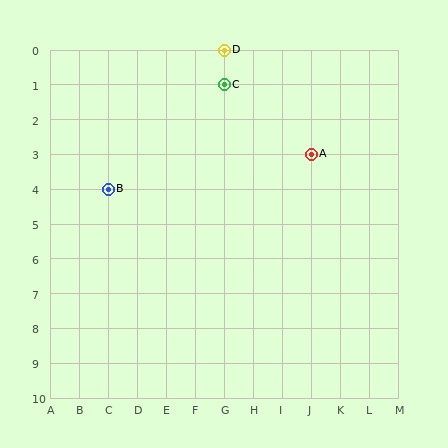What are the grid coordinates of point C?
Point C is at grid coordinates (G, 1).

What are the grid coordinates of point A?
Point A is at grid coordinates (J, 3).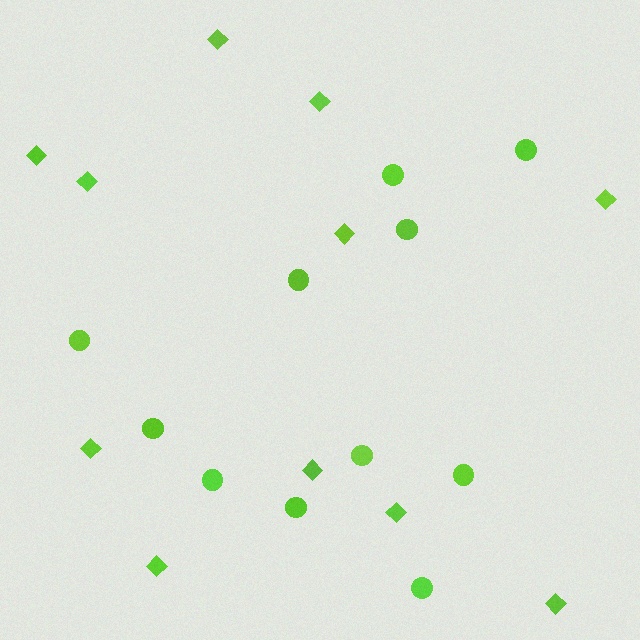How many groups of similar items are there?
There are 2 groups: one group of diamonds (11) and one group of circles (11).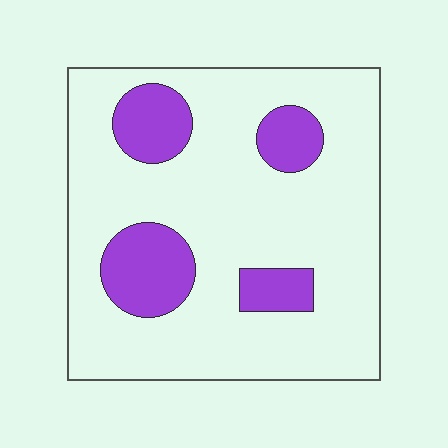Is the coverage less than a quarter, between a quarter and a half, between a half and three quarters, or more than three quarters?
Less than a quarter.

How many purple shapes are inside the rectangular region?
4.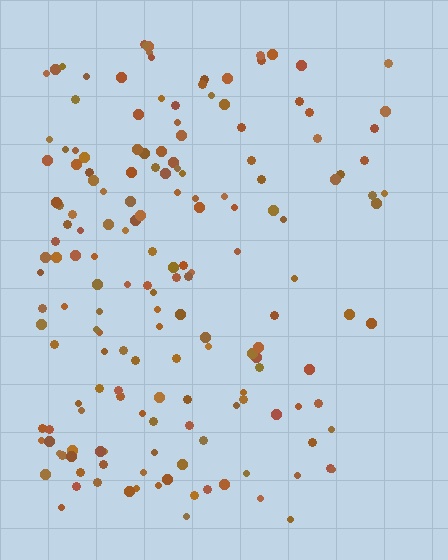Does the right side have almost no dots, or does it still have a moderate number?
Still a moderate number, just noticeably fewer than the left.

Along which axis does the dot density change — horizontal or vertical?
Horizontal.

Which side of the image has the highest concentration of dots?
The left.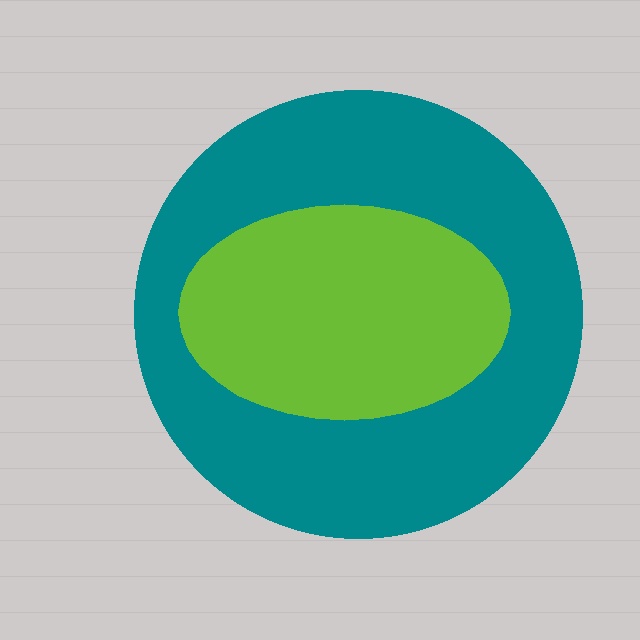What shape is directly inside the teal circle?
The lime ellipse.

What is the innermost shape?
The lime ellipse.